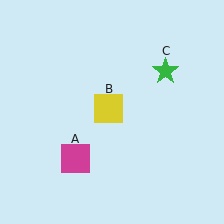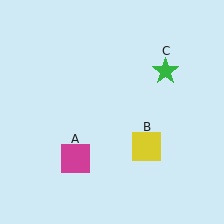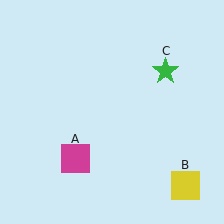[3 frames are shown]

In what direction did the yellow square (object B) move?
The yellow square (object B) moved down and to the right.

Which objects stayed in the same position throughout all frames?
Magenta square (object A) and green star (object C) remained stationary.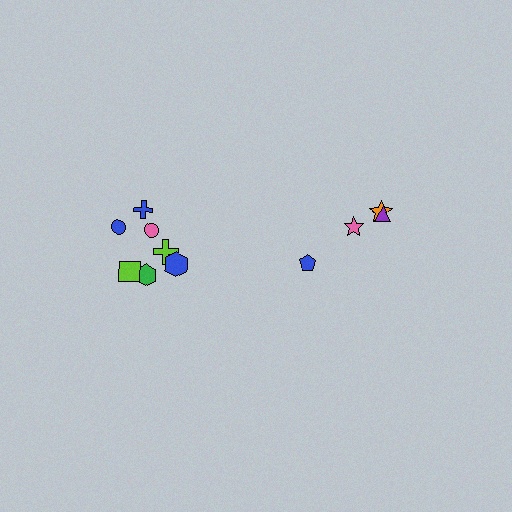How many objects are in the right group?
There are 4 objects.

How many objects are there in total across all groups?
There are 11 objects.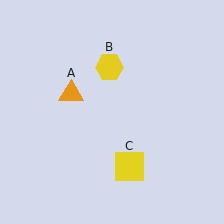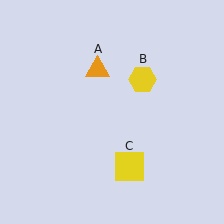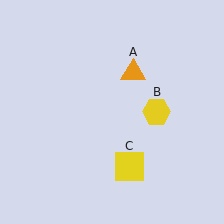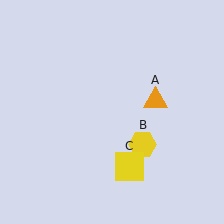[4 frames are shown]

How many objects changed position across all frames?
2 objects changed position: orange triangle (object A), yellow hexagon (object B).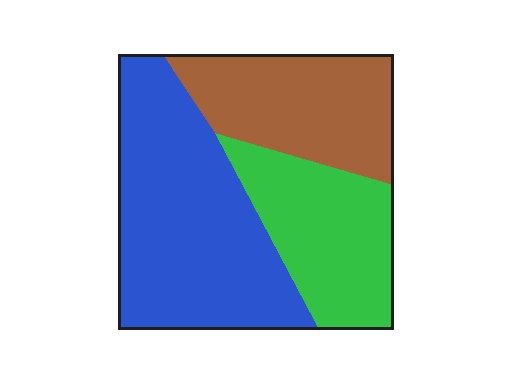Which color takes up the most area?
Blue, at roughly 45%.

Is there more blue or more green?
Blue.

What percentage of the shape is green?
Green takes up between a quarter and a half of the shape.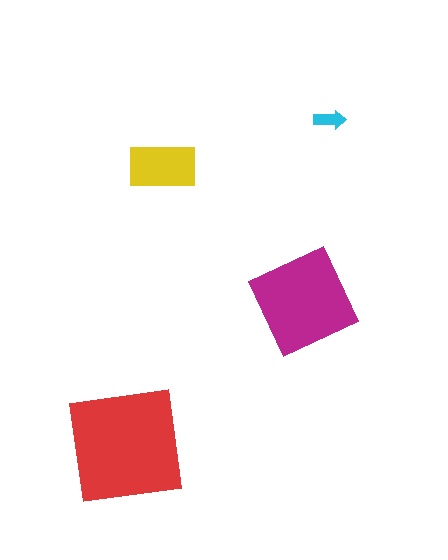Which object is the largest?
The red square.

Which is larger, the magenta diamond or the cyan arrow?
The magenta diamond.